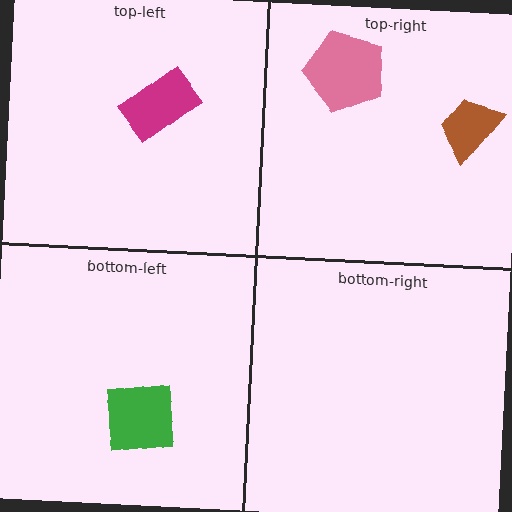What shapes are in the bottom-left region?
The green square.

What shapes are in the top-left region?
The magenta rectangle.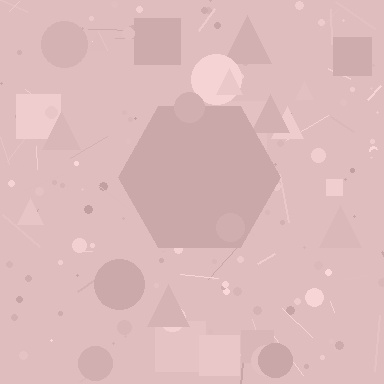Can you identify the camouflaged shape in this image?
The camouflaged shape is a hexagon.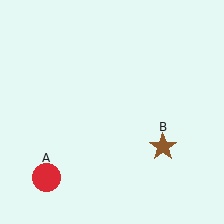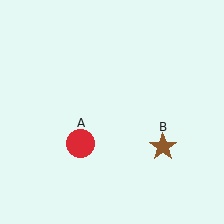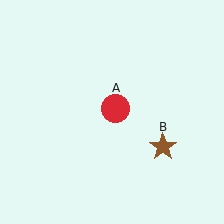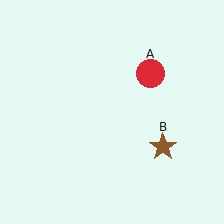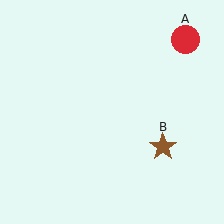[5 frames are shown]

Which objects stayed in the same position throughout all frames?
Brown star (object B) remained stationary.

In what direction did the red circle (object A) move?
The red circle (object A) moved up and to the right.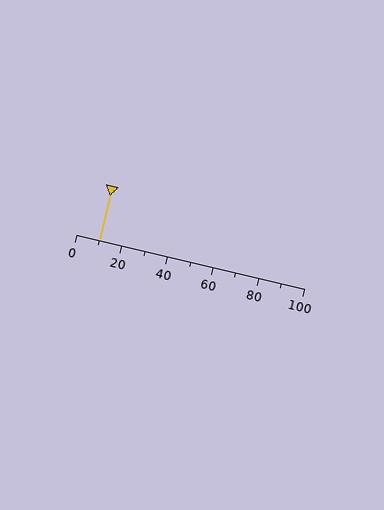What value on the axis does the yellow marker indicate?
The marker indicates approximately 10.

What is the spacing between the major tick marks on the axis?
The major ticks are spaced 20 apart.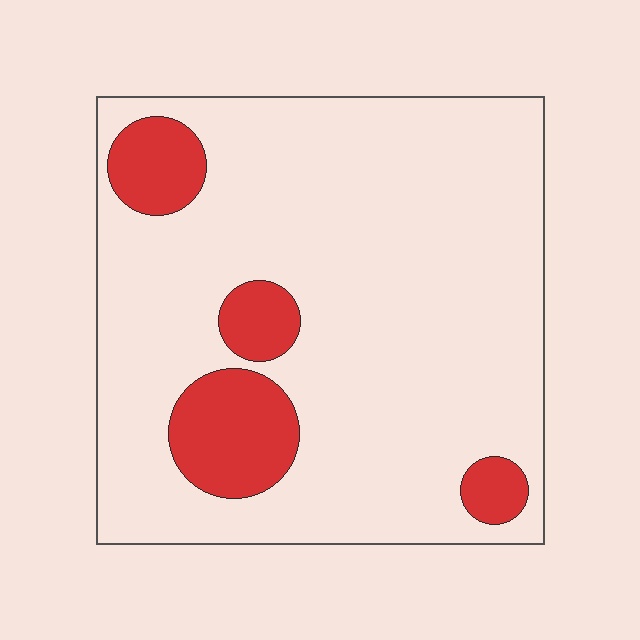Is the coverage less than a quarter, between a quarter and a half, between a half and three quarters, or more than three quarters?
Less than a quarter.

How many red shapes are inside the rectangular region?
4.